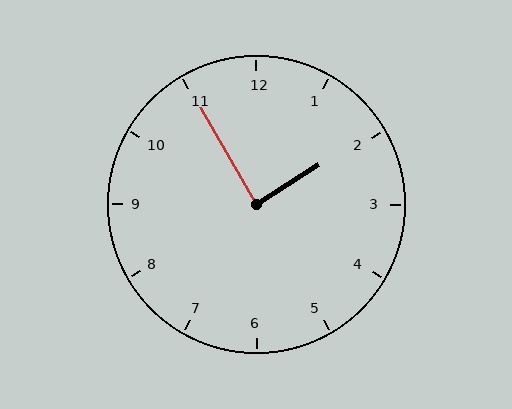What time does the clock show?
1:55.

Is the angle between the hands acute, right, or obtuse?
It is right.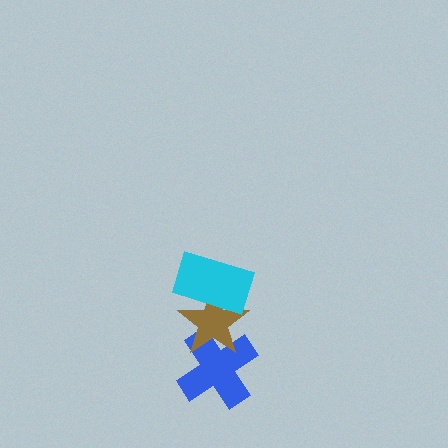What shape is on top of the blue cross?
The brown star is on top of the blue cross.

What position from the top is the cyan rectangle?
The cyan rectangle is 1st from the top.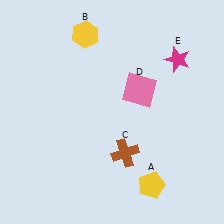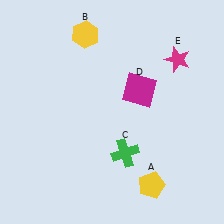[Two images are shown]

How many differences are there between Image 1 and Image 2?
There are 2 differences between the two images.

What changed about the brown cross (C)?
In Image 1, C is brown. In Image 2, it changed to green.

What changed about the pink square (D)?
In Image 1, D is pink. In Image 2, it changed to magenta.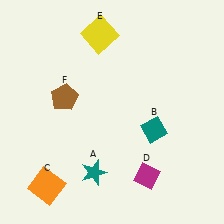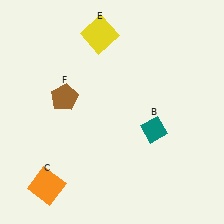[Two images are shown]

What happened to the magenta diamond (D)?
The magenta diamond (D) was removed in Image 2. It was in the bottom-right area of Image 1.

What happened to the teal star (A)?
The teal star (A) was removed in Image 2. It was in the bottom-left area of Image 1.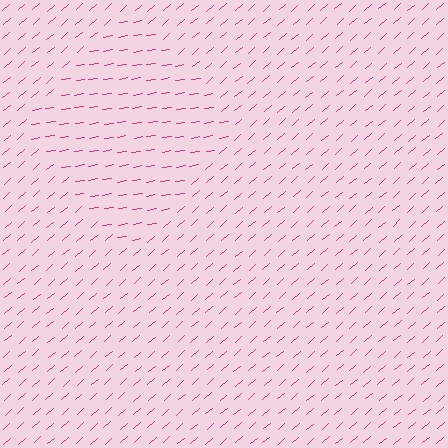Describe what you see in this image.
The image is filled with small magenta line segments. A diamond region in the image has lines oriented differently from the surrounding lines, creating a visible texture boundary.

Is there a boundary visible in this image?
Yes, there is a texture boundary formed by a change in line orientation.